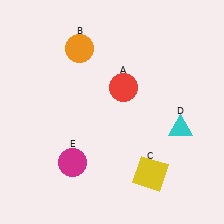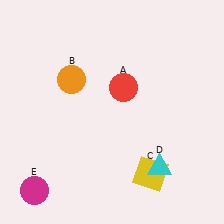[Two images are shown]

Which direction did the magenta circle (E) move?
The magenta circle (E) moved left.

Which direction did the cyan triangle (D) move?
The cyan triangle (D) moved down.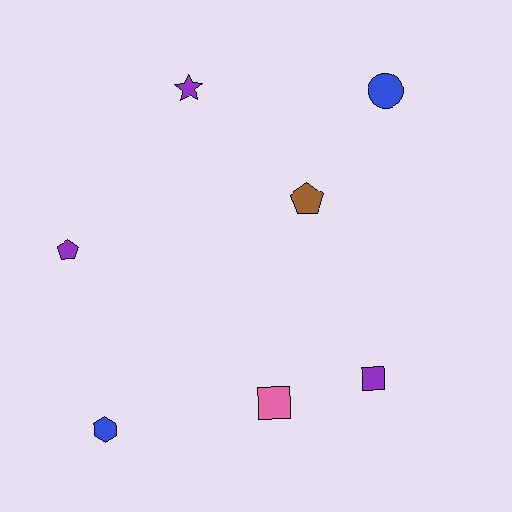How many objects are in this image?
There are 7 objects.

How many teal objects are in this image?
There are no teal objects.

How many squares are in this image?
There are 2 squares.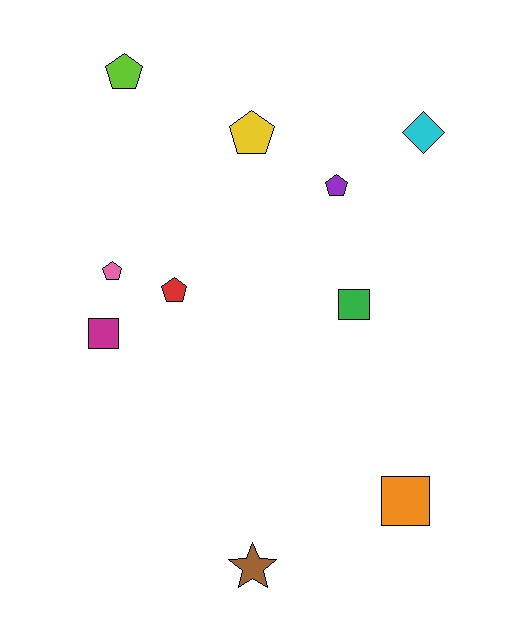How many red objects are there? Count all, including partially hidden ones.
There is 1 red object.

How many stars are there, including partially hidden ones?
There is 1 star.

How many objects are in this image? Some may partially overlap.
There are 10 objects.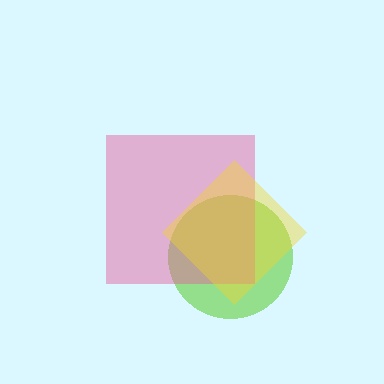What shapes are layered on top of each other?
The layered shapes are: a lime circle, a pink square, a yellow diamond.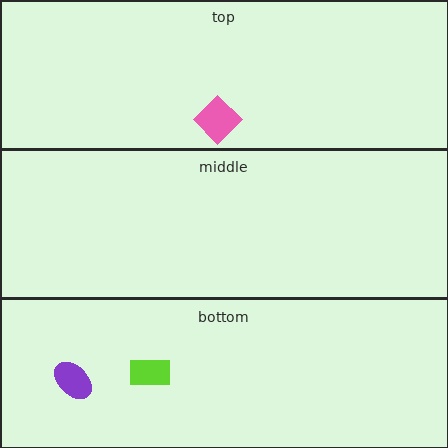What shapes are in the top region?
The pink diamond.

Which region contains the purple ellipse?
The bottom region.